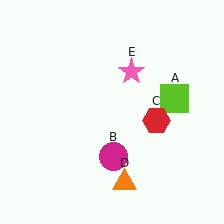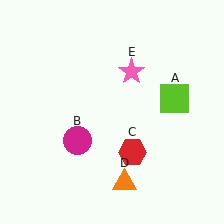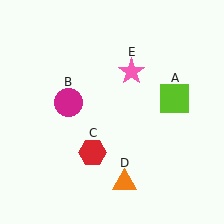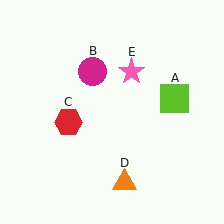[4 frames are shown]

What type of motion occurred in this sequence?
The magenta circle (object B), red hexagon (object C) rotated clockwise around the center of the scene.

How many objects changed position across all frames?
2 objects changed position: magenta circle (object B), red hexagon (object C).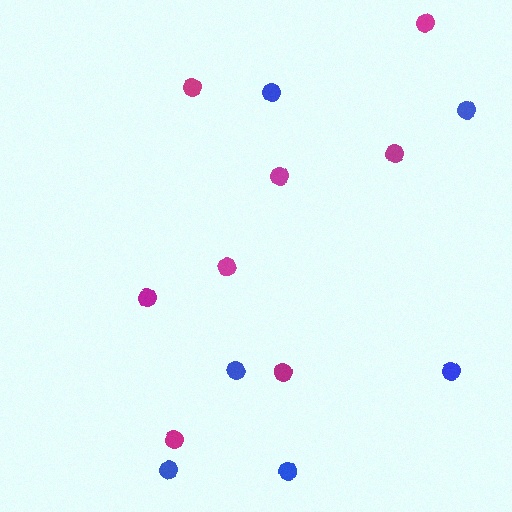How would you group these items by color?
There are 2 groups: one group of blue circles (6) and one group of magenta circles (8).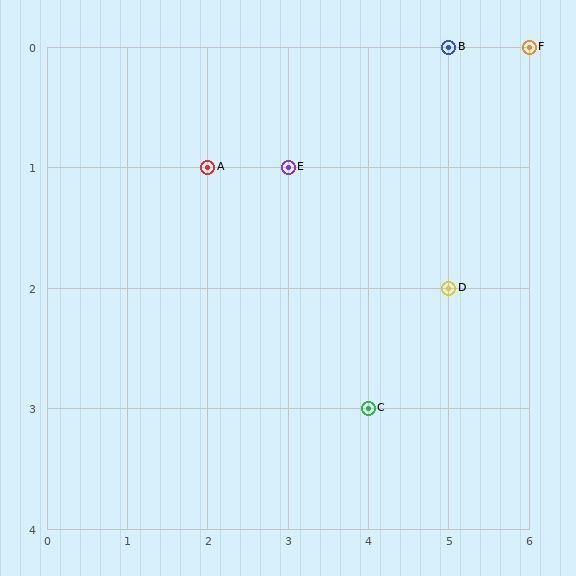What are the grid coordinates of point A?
Point A is at grid coordinates (2, 1).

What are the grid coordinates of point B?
Point B is at grid coordinates (5, 0).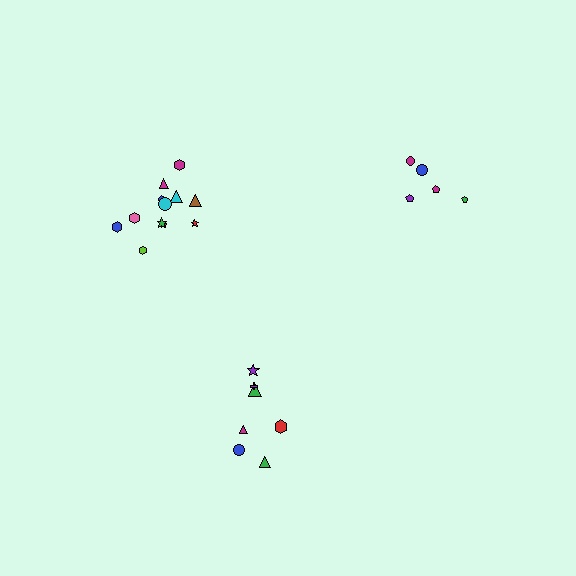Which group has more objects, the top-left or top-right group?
The top-left group.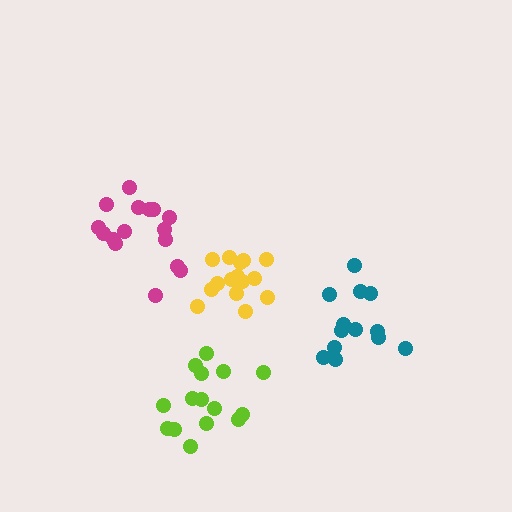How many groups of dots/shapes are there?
There are 4 groups.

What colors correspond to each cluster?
The clusters are colored: magenta, lime, yellow, teal.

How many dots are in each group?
Group 1: 16 dots, Group 2: 15 dots, Group 3: 16 dots, Group 4: 13 dots (60 total).